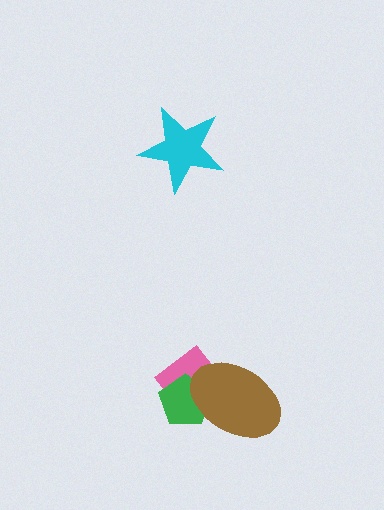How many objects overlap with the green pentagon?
2 objects overlap with the green pentagon.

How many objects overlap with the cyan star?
0 objects overlap with the cyan star.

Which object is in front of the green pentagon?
The brown ellipse is in front of the green pentagon.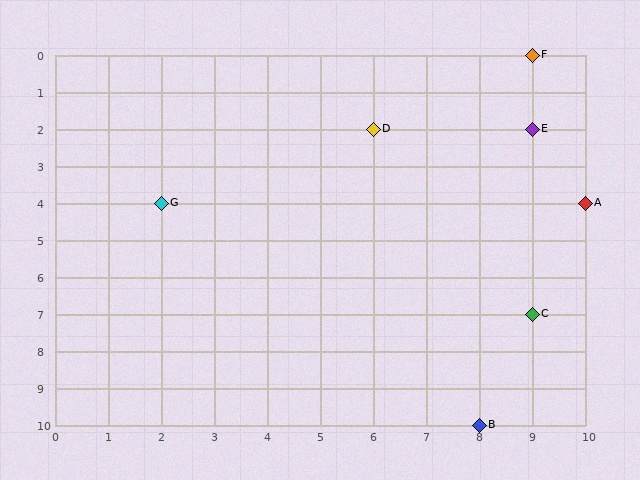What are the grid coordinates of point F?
Point F is at grid coordinates (9, 0).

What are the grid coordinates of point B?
Point B is at grid coordinates (8, 10).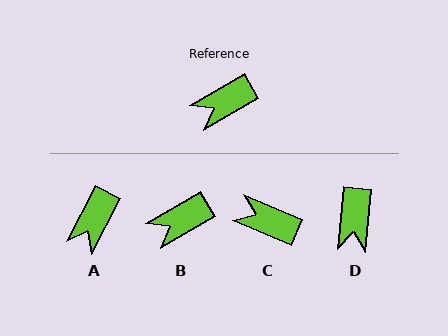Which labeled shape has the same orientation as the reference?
B.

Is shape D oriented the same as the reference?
No, it is off by about 54 degrees.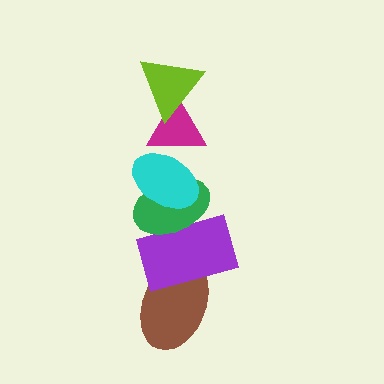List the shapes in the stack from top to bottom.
From top to bottom: the lime triangle, the magenta triangle, the cyan ellipse, the green ellipse, the purple rectangle, the brown ellipse.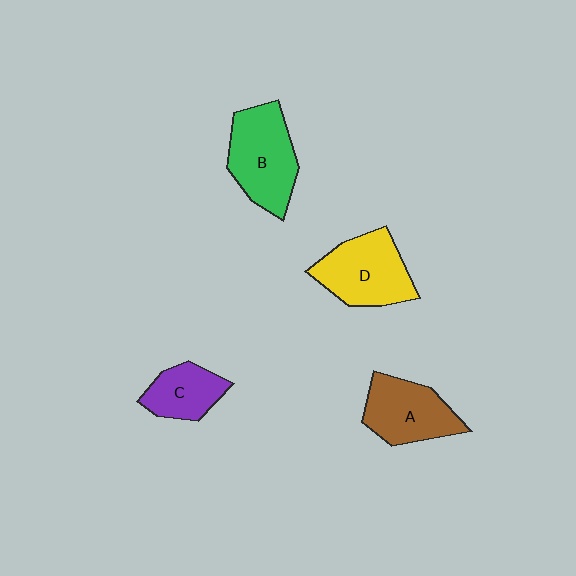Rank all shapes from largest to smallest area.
From largest to smallest: B (green), D (yellow), A (brown), C (purple).